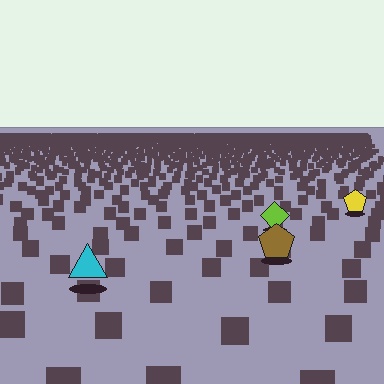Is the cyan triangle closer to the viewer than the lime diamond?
Yes. The cyan triangle is closer — you can tell from the texture gradient: the ground texture is coarser near it.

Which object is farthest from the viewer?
The yellow pentagon is farthest from the viewer. It appears smaller and the ground texture around it is denser.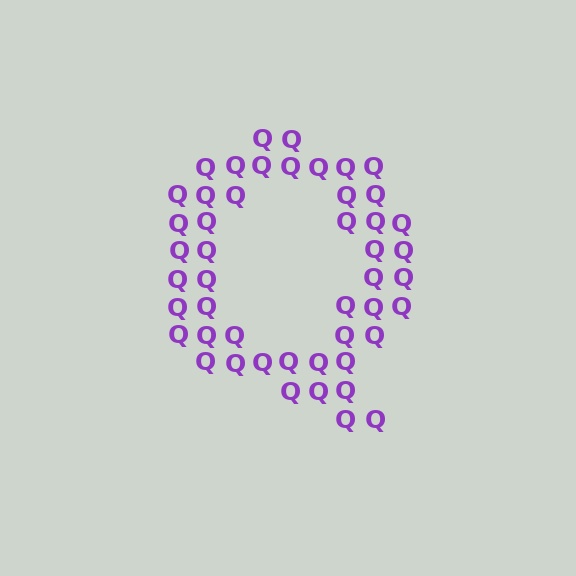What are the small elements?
The small elements are letter Q's.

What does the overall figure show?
The overall figure shows the letter Q.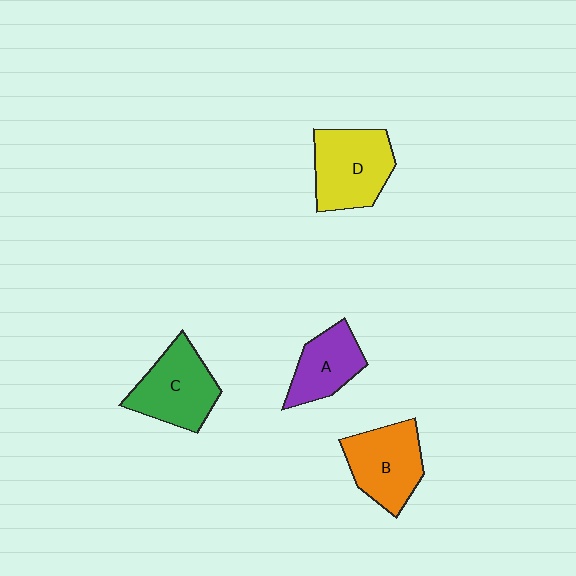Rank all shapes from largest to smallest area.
From largest to smallest: D (yellow), C (green), B (orange), A (purple).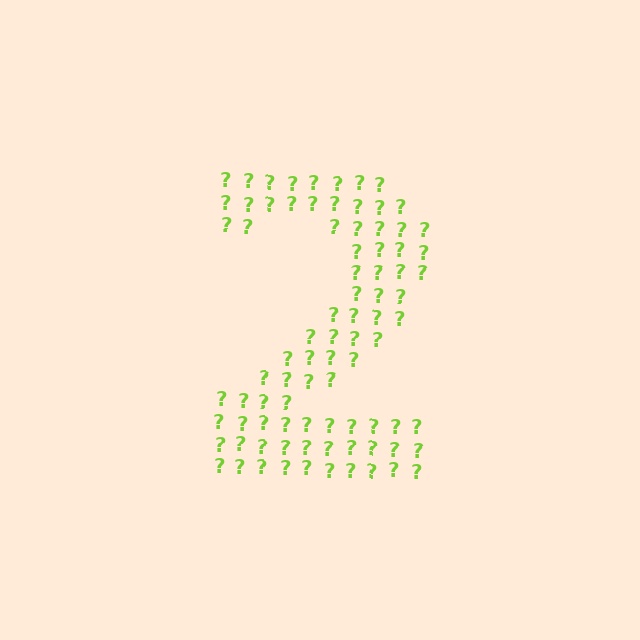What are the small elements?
The small elements are question marks.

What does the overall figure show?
The overall figure shows the digit 2.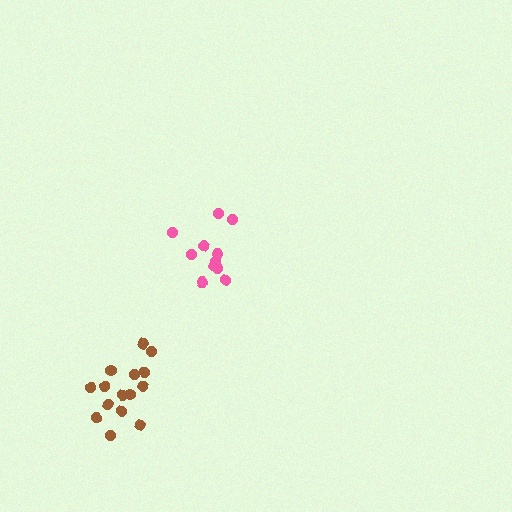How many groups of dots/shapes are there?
There are 2 groups.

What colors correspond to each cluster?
The clusters are colored: brown, pink.